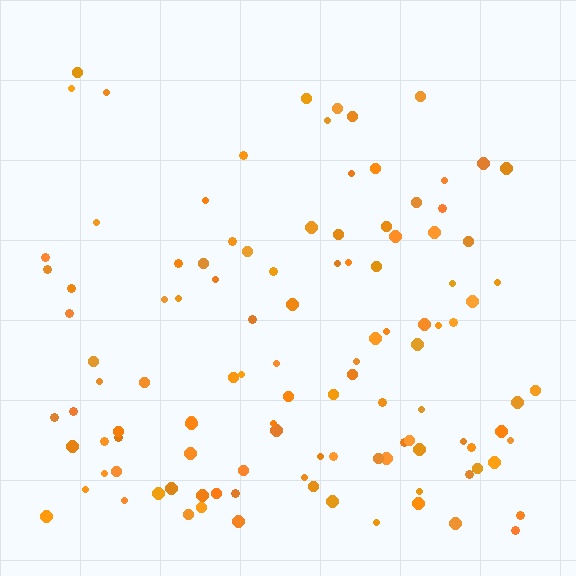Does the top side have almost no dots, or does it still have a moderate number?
Still a moderate number, just noticeably fewer than the bottom.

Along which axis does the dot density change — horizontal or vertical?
Vertical.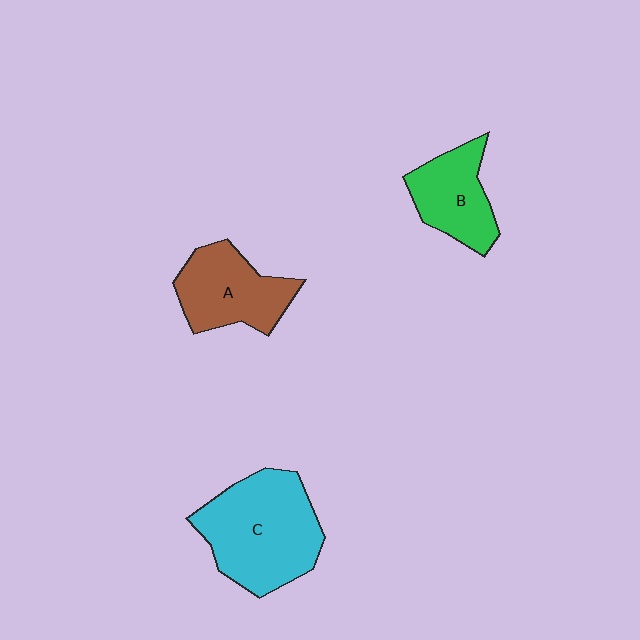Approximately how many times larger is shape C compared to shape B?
Approximately 1.7 times.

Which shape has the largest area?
Shape C (cyan).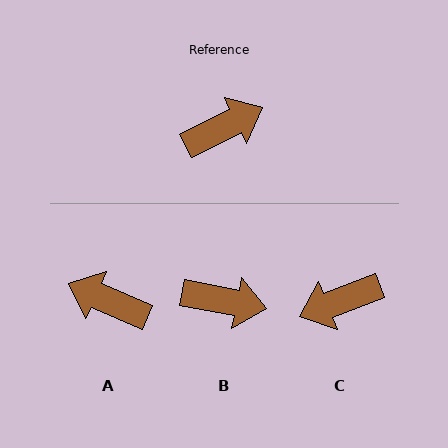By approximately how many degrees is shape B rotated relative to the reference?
Approximately 37 degrees clockwise.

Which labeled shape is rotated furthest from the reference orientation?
C, about 175 degrees away.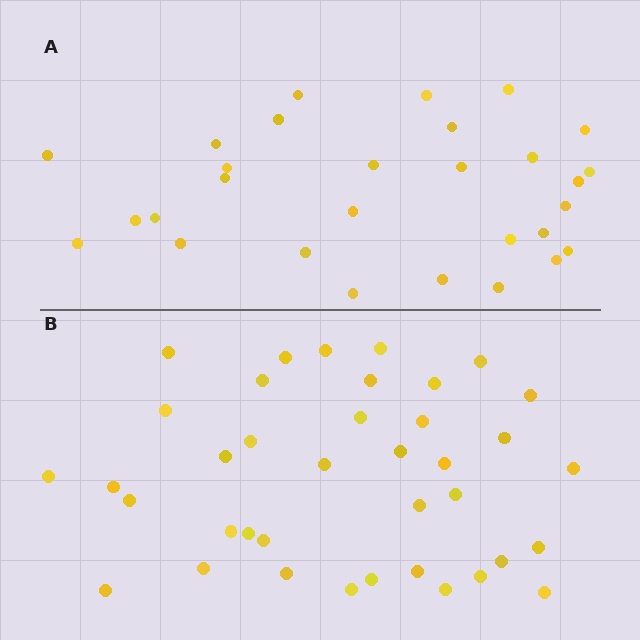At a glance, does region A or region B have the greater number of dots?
Region B (the bottom region) has more dots.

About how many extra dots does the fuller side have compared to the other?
Region B has roughly 8 or so more dots than region A.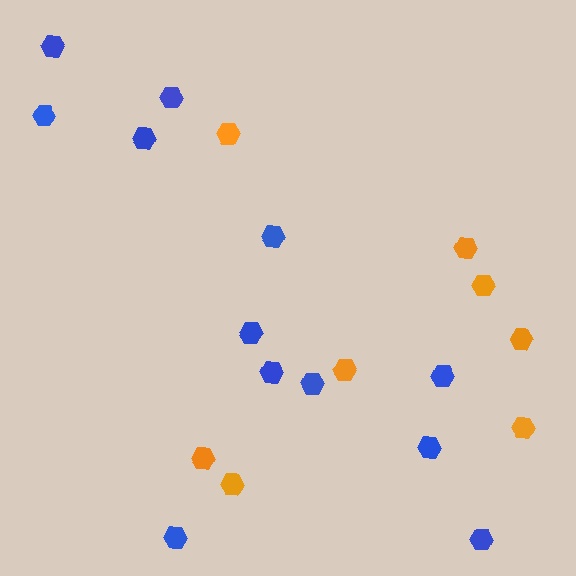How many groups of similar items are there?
There are 2 groups: one group of orange hexagons (8) and one group of blue hexagons (12).